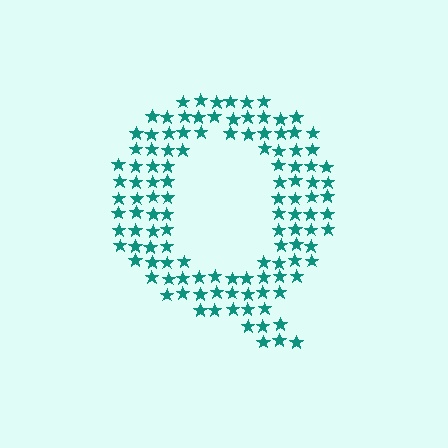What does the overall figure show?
The overall figure shows the letter Q.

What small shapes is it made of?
It is made of small stars.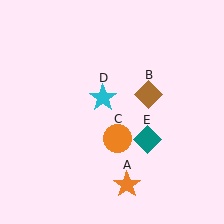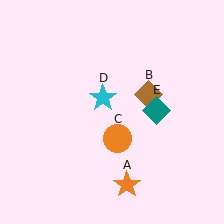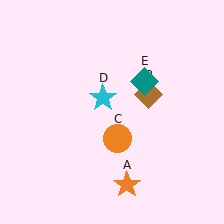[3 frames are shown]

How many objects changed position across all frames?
1 object changed position: teal diamond (object E).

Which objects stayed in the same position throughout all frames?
Orange star (object A) and brown diamond (object B) and orange circle (object C) and cyan star (object D) remained stationary.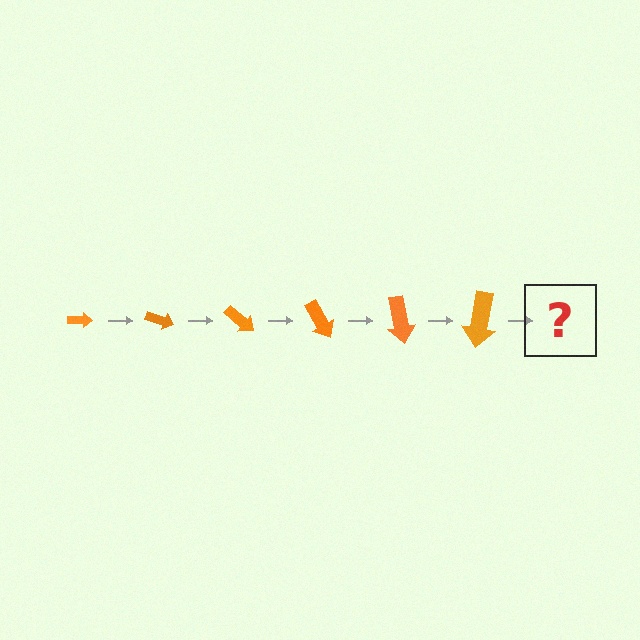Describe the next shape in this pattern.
It should be an arrow, larger than the previous one and rotated 120 degrees from the start.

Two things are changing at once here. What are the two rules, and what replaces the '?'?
The two rules are that the arrow grows larger each step and it rotates 20 degrees each step. The '?' should be an arrow, larger than the previous one and rotated 120 degrees from the start.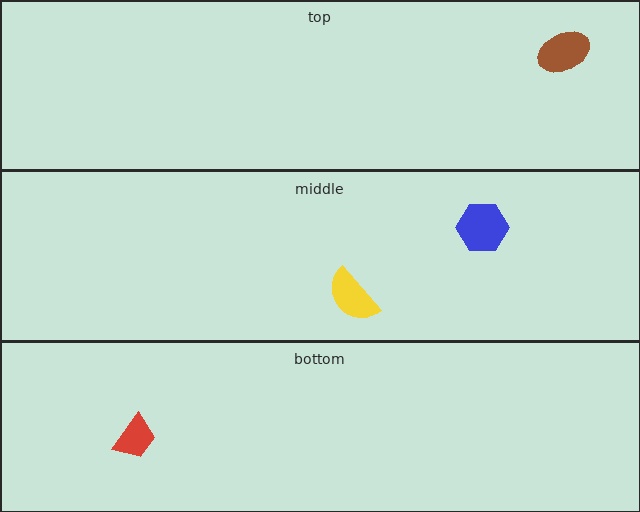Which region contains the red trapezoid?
The bottom region.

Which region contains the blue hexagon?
The middle region.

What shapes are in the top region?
The brown ellipse.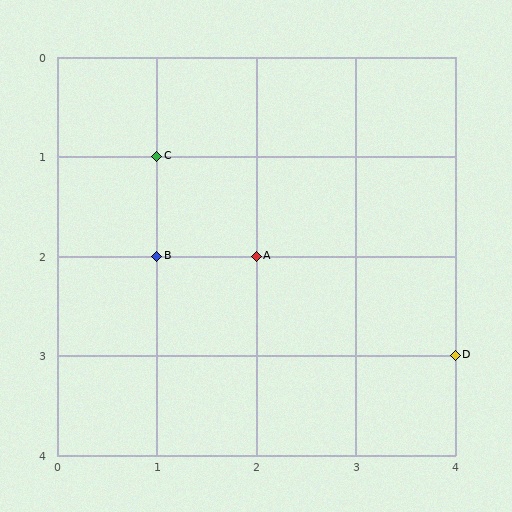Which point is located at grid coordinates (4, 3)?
Point D is at (4, 3).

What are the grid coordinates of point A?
Point A is at grid coordinates (2, 2).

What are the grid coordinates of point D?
Point D is at grid coordinates (4, 3).